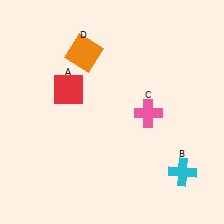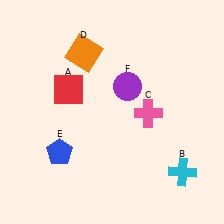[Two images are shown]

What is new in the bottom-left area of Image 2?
A blue pentagon (E) was added in the bottom-left area of Image 2.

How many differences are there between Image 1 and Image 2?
There are 2 differences between the two images.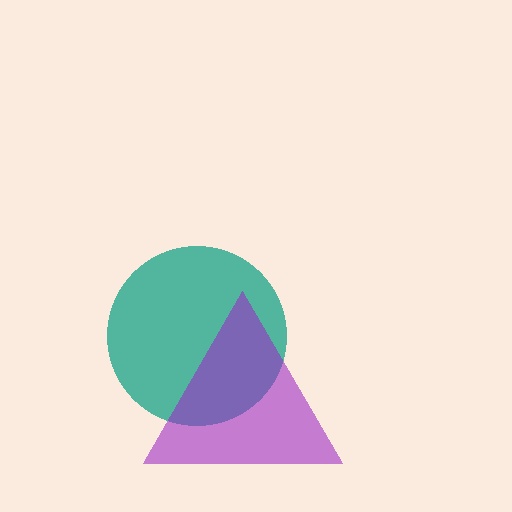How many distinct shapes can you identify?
There are 2 distinct shapes: a teal circle, a purple triangle.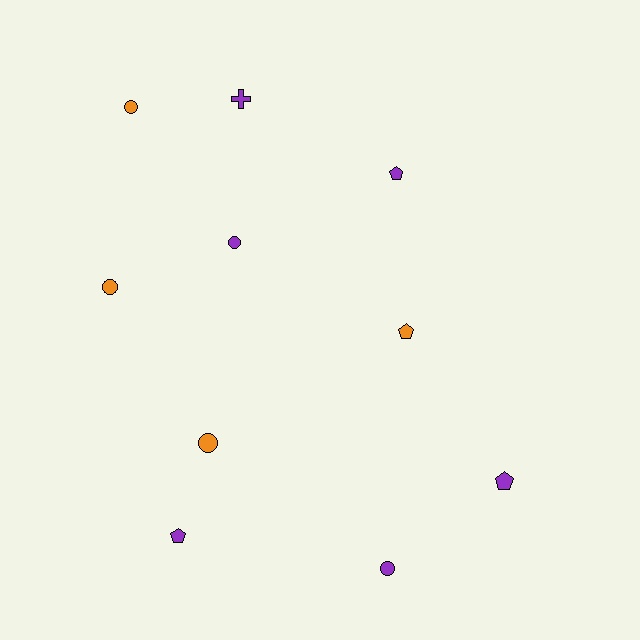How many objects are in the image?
There are 10 objects.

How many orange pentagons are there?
There is 1 orange pentagon.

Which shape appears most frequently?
Circle, with 5 objects.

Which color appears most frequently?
Purple, with 6 objects.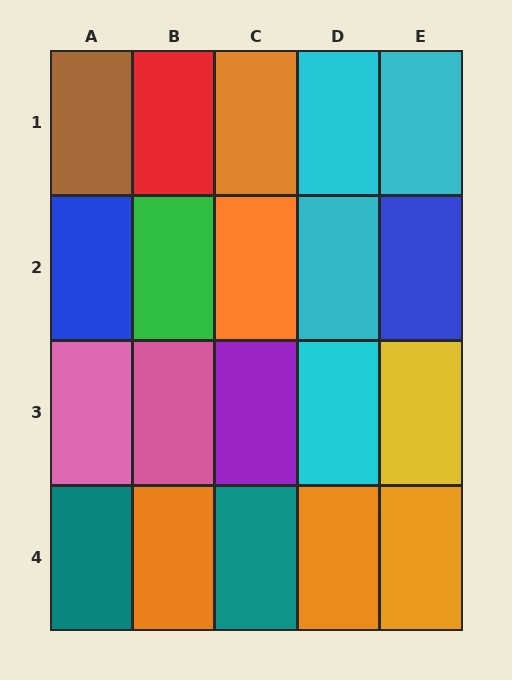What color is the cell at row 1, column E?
Cyan.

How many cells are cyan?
4 cells are cyan.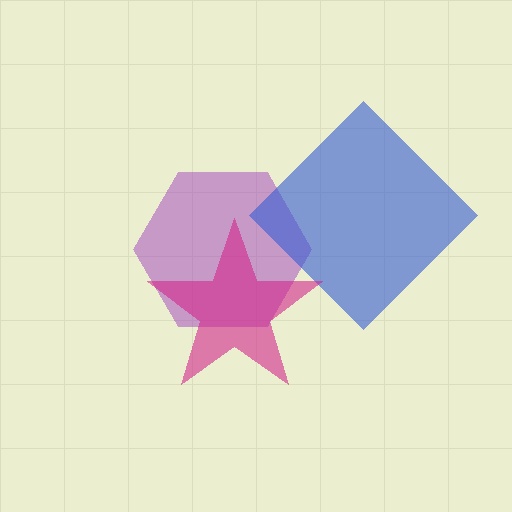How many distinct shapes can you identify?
There are 3 distinct shapes: a purple hexagon, a blue diamond, a magenta star.